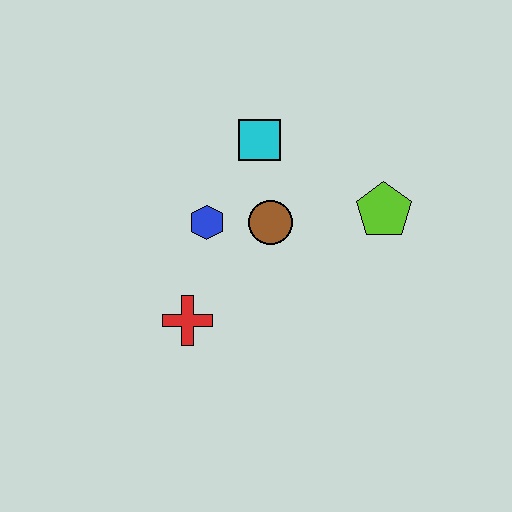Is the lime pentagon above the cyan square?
No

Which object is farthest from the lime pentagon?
The red cross is farthest from the lime pentagon.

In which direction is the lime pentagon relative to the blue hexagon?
The lime pentagon is to the right of the blue hexagon.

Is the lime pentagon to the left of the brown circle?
No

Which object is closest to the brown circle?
The blue hexagon is closest to the brown circle.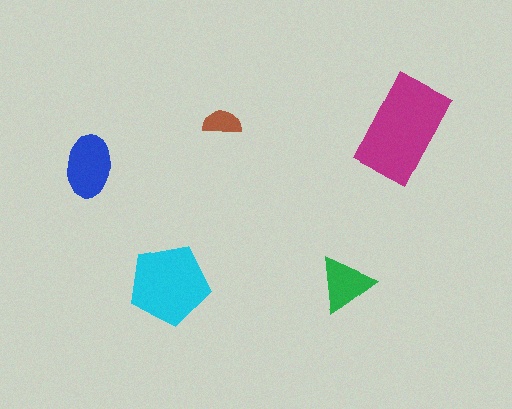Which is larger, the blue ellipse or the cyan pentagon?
The cyan pentagon.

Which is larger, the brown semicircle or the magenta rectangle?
The magenta rectangle.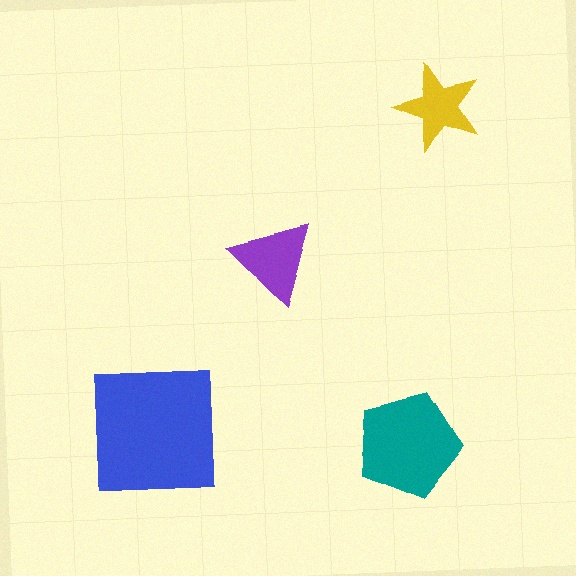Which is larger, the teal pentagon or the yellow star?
The teal pentagon.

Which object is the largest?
The blue square.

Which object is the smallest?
The yellow star.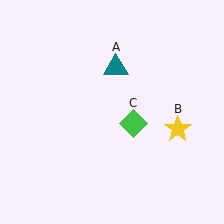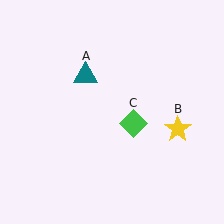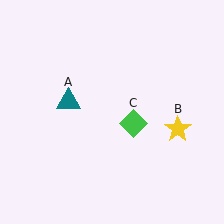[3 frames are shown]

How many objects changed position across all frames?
1 object changed position: teal triangle (object A).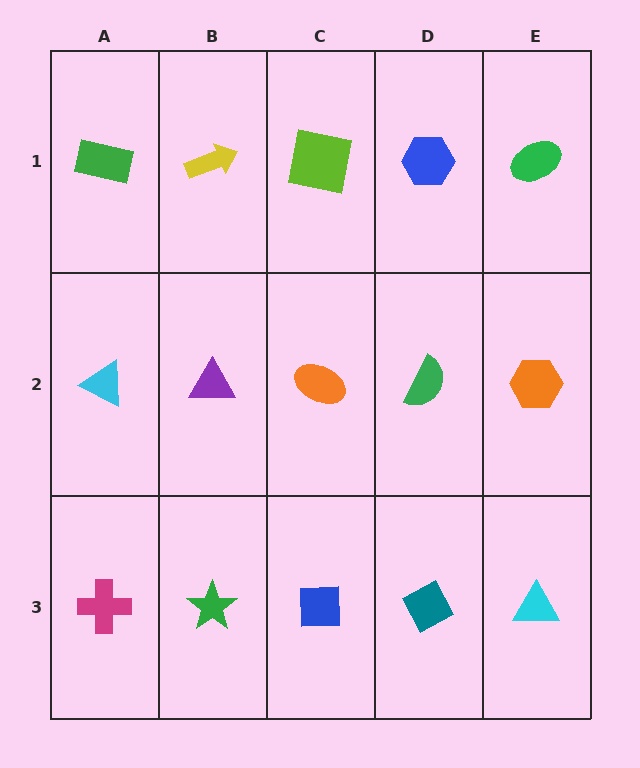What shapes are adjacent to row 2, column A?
A green rectangle (row 1, column A), a magenta cross (row 3, column A), a purple triangle (row 2, column B).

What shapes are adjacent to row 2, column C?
A lime square (row 1, column C), a blue square (row 3, column C), a purple triangle (row 2, column B), a green semicircle (row 2, column D).